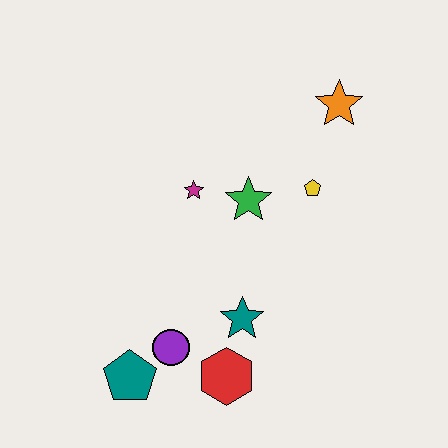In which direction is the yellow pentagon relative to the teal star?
The yellow pentagon is above the teal star.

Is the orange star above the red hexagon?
Yes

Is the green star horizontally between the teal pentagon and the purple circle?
No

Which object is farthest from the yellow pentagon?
The teal pentagon is farthest from the yellow pentagon.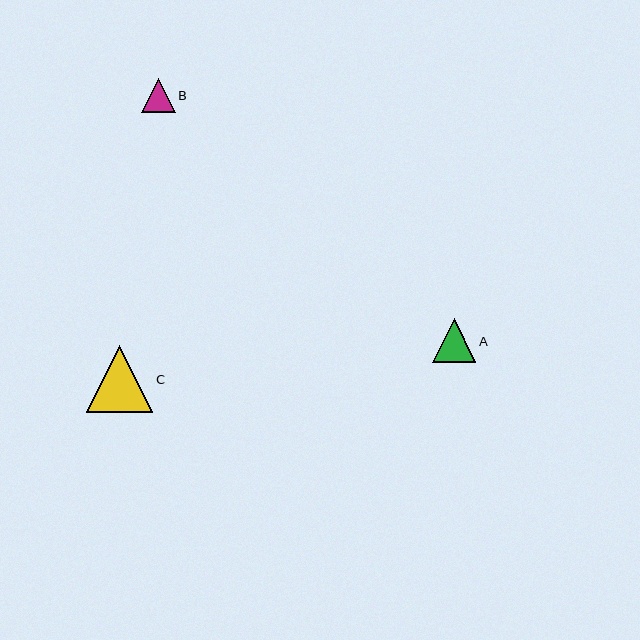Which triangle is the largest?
Triangle C is the largest with a size of approximately 66 pixels.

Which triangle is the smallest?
Triangle B is the smallest with a size of approximately 34 pixels.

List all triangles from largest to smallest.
From largest to smallest: C, A, B.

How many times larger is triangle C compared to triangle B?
Triangle C is approximately 2.0 times the size of triangle B.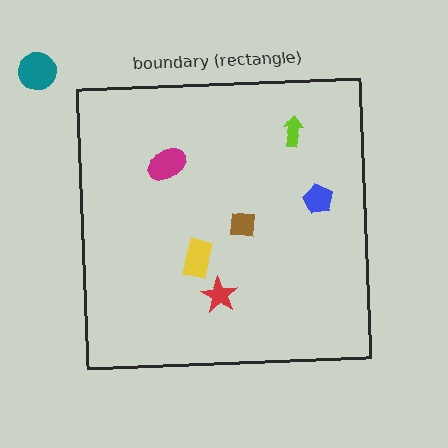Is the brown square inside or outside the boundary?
Inside.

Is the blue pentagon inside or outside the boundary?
Inside.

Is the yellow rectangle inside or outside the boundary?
Inside.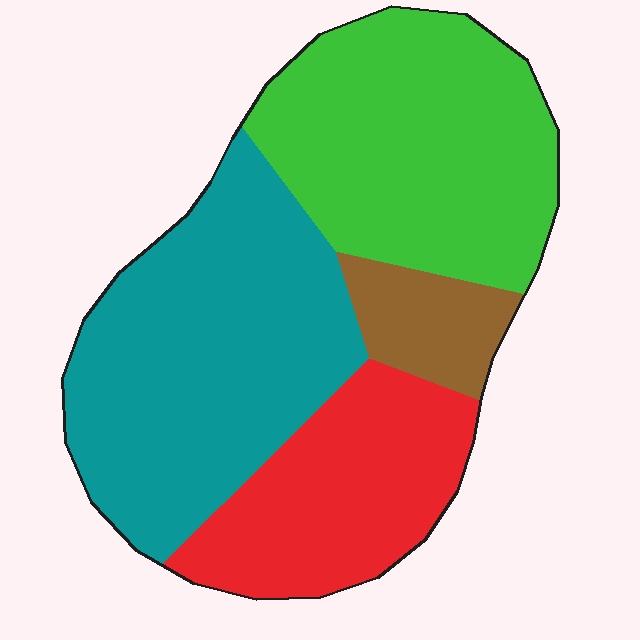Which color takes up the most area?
Teal, at roughly 40%.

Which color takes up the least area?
Brown, at roughly 10%.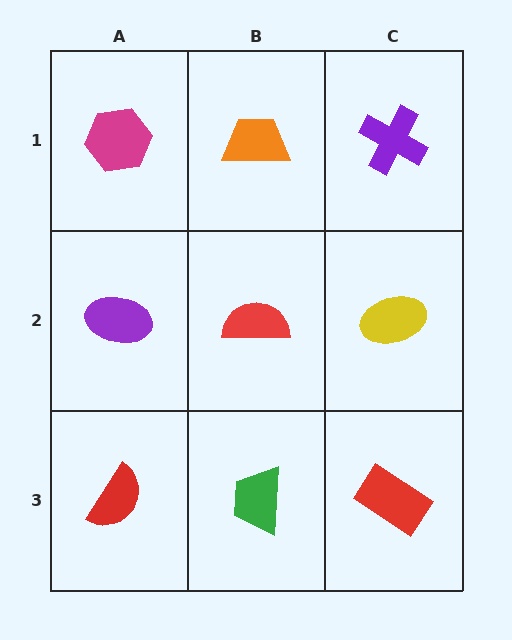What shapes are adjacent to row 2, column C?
A purple cross (row 1, column C), a red rectangle (row 3, column C), a red semicircle (row 2, column B).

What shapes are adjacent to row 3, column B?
A red semicircle (row 2, column B), a red semicircle (row 3, column A), a red rectangle (row 3, column C).